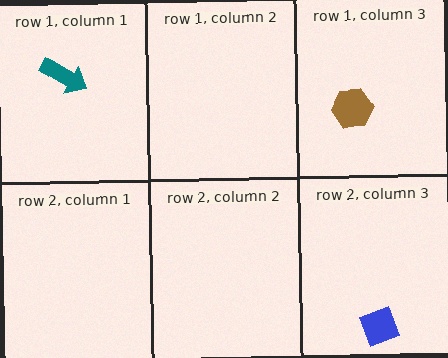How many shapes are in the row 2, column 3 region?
1.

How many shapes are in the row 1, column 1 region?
1.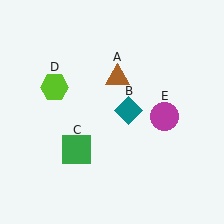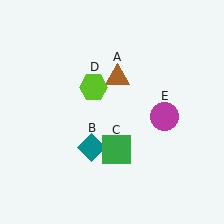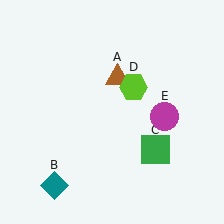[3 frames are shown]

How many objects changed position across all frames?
3 objects changed position: teal diamond (object B), green square (object C), lime hexagon (object D).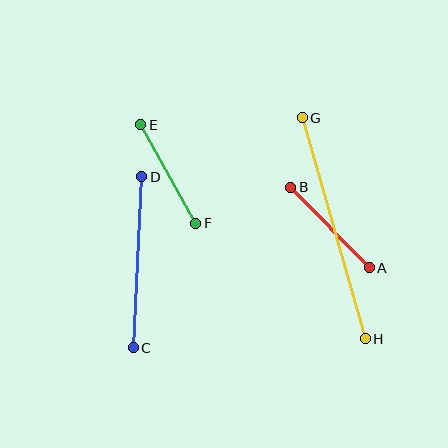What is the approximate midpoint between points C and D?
The midpoint is at approximately (138, 262) pixels.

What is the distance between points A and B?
The distance is approximately 112 pixels.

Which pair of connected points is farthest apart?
Points G and H are farthest apart.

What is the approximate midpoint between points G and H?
The midpoint is at approximately (334, 228) pixels.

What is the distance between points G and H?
The distance is approximately 230 pixels.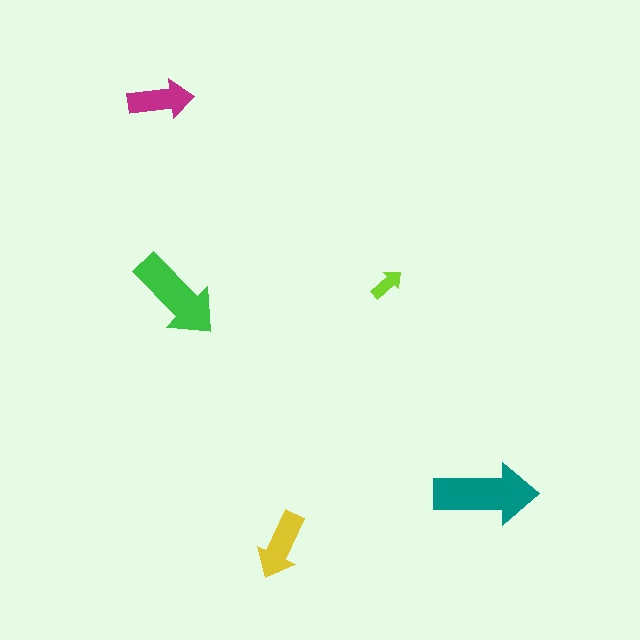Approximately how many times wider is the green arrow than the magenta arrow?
About 1.5 times wider.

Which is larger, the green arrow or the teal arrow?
The teal one.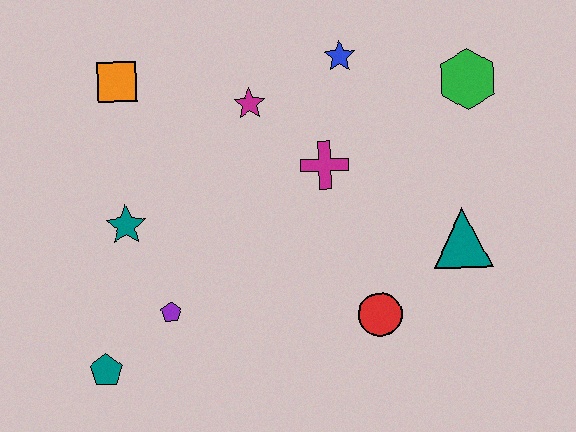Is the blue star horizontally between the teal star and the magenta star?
No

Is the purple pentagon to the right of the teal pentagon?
Yes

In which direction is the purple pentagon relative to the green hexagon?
The purple pentagon is to the left of the green hexagon.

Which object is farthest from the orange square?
The teal triangle is farthest from the orange square.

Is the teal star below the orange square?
Yes